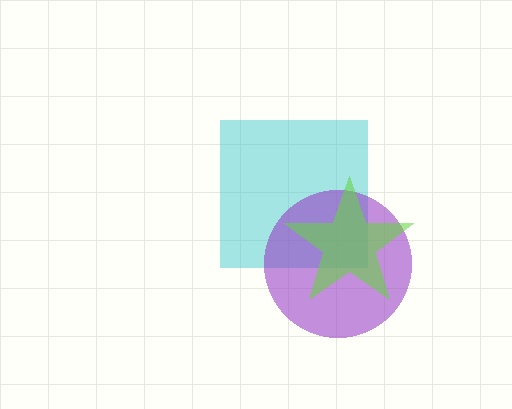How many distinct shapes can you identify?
There are 3 distinct shapes: a cyan square, a purple circle, a lime star.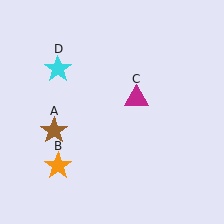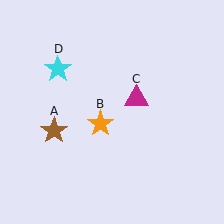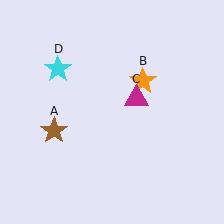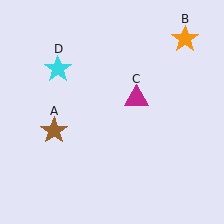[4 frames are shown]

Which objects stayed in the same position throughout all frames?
Brown star (object A) and magenta triangle (object C) and cyan star (object D) remained stationary.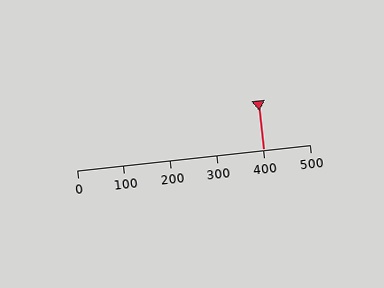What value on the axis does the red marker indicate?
The marker indicates approximately 400.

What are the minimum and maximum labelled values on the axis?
The axis runs from 0 to 500.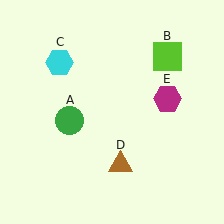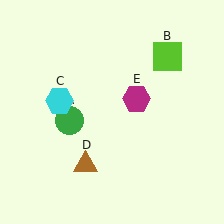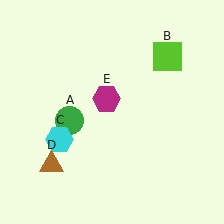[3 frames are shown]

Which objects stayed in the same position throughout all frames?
Green circle (object A) and lime square (object B) remained stationary.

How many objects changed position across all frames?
3 objects changed position: cyan hexagon (object C), brown triangle (object D), magenta hexagon (object E).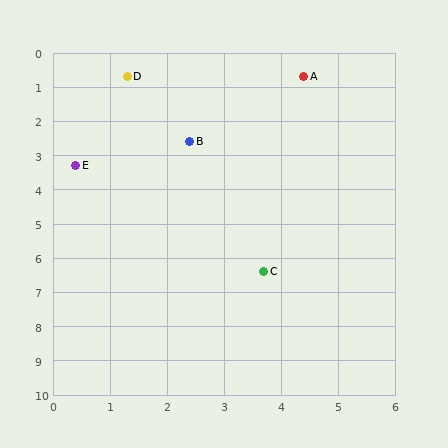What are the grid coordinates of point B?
Point B is at approximately (2.4, 2.6).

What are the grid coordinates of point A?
Point A is at approximately (4.4, 0.7).